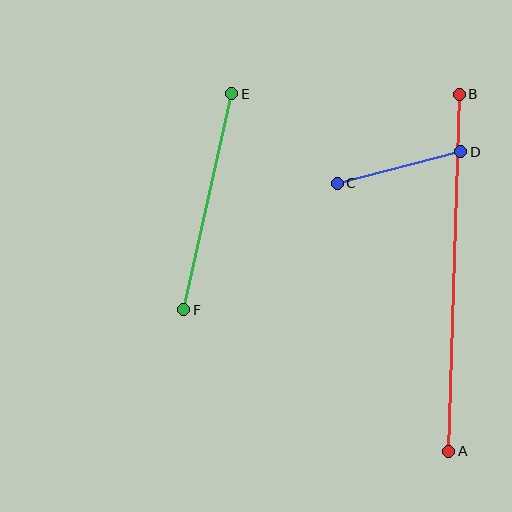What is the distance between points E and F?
The distance is approximately 221 pixels.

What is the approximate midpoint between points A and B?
The midpoint is at approximately (454, 273) pixels.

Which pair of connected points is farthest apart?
Points A and B are farthest apart.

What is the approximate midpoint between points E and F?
The midpoint is at approximately (208, 202) pixels.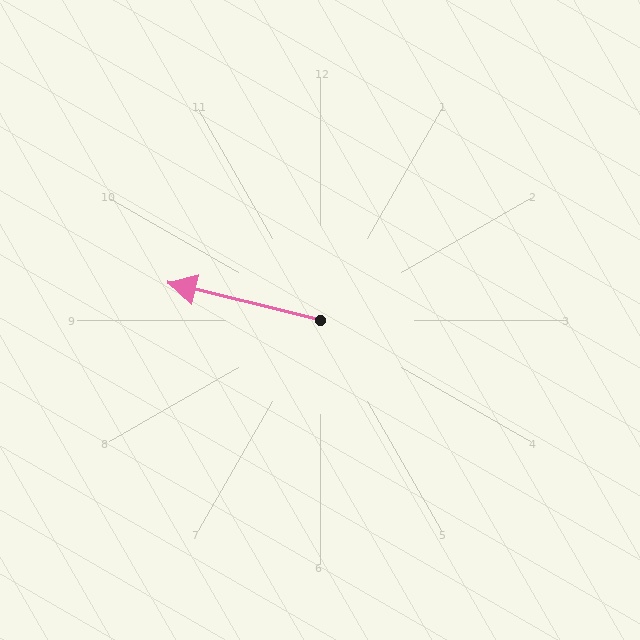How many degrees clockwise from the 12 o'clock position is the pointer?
Approximately 284 degrees.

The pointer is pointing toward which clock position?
Roughly 9 o'clock.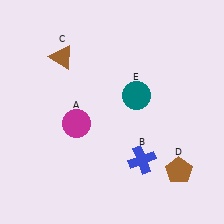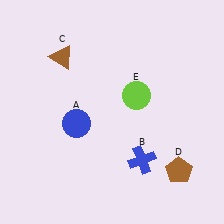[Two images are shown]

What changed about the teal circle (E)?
In Image 1, E is teal. In Image 2, it changed to lime.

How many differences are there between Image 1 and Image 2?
There are 2 differences between the two images.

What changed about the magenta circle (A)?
In Image 1, A is magenta. In Image 2, it changed to blue.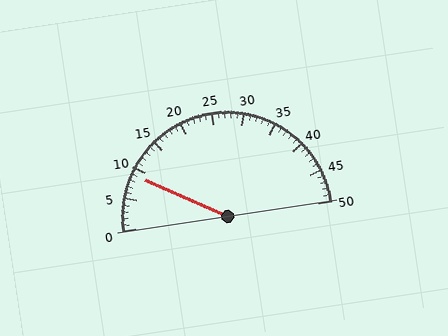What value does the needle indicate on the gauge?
The needle indicates approximately 9.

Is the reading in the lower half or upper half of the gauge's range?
The reading is in the lower half of the range (0 to 50).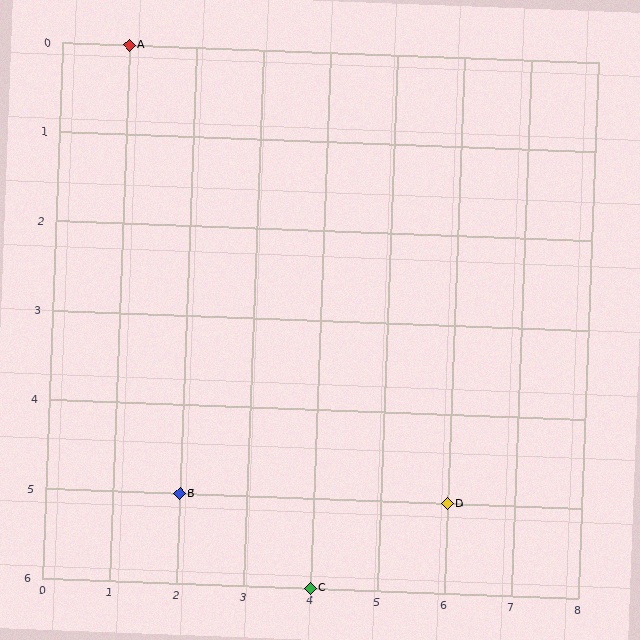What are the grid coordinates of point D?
Point D is at grid coordinates (6, 5).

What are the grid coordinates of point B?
Point B is at grid coordinates (2, 5).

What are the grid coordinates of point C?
Point C is at grid coordinates (4, 6).